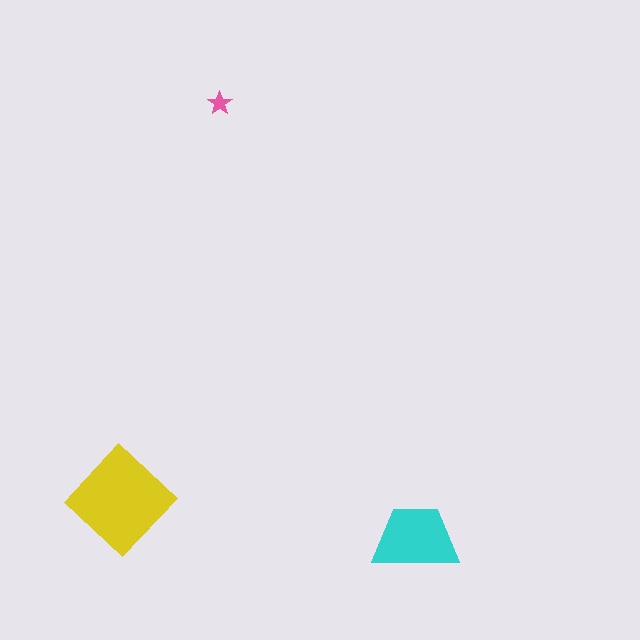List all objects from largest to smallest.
The yellow diamond, the cyan trapezoid, the pink star.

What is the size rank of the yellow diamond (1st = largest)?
1st.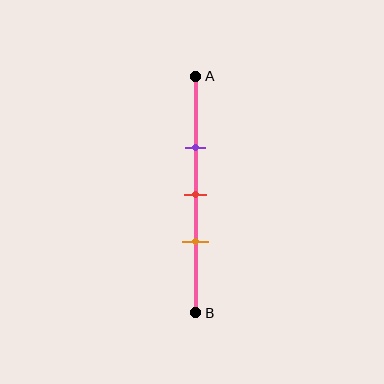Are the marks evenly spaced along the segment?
Yes, the marks are approximately evenly spaced.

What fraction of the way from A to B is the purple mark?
The purple mark is approximately 30% (0.3) of the way from A to B.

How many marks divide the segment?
There are 3 marks dividing the segment.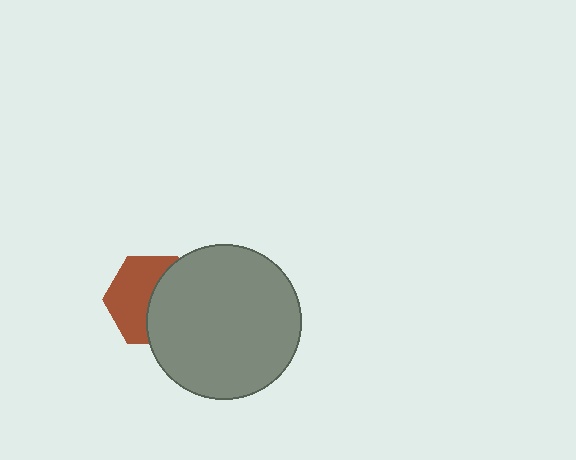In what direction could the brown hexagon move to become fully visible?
The brown hexagon could move left. That would shift it out from behind the gray circle entirely.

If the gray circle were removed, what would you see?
You would see the complete brown hexagon.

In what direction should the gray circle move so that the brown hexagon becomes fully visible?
The gray circle should move right. That is the shortest direction to clear the overlap and leave the brown hexagon fully visible.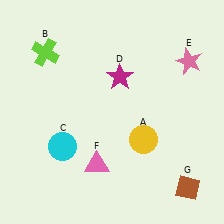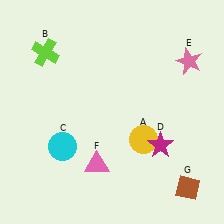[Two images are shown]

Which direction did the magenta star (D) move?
The magenta star (D) moved down.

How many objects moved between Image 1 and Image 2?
1 object moved between the two images.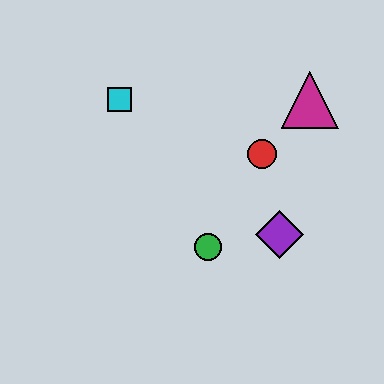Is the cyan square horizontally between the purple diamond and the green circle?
No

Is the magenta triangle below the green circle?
No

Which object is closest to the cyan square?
The red circle is closest to the cyan square.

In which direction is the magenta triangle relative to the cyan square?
The magenta triangle is to the right of the cyan square.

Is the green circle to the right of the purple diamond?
No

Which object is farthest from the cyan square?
The purple diamond is farthest from the cyan square.